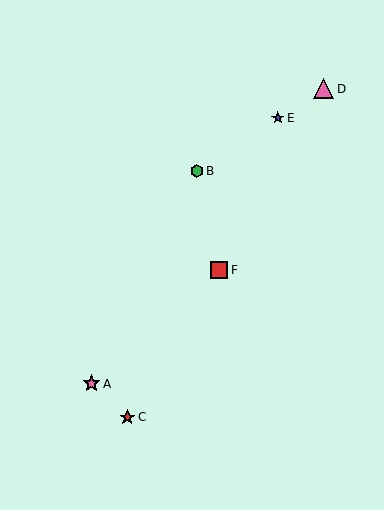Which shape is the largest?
The pink triangle (labeled D) is the largest.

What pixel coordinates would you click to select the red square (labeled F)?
Click at (219, 270) to select the red square F.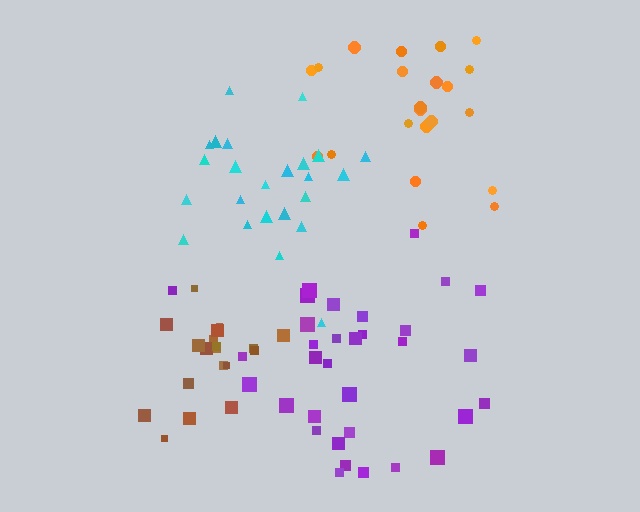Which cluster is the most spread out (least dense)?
Purple.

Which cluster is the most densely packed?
Brown.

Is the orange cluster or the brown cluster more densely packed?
Brown.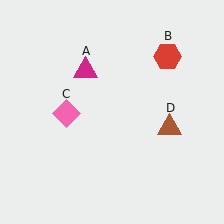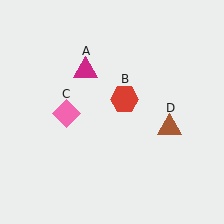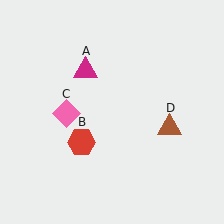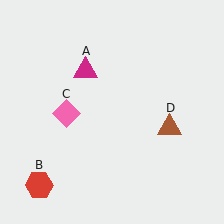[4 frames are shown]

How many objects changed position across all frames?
1 object changed position: red hexagon (object B).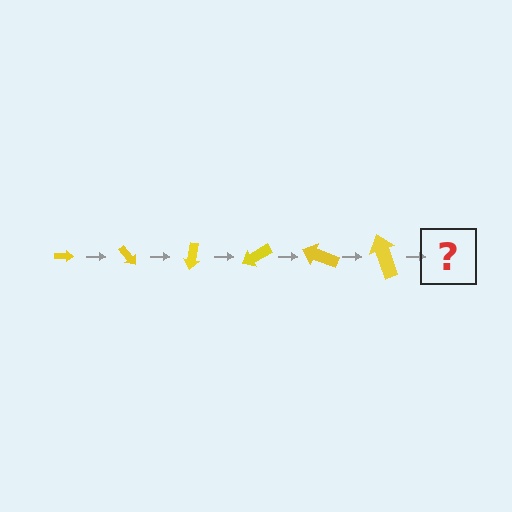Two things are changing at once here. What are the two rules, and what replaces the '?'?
The two rules are that the arrow grows larger each step and it rotates 50 degrees each step. The '?' should be an arrow, larger than the previous one and rotated 300 degrees from the start.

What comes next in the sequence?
The next element should be an arrow, larger than the previous one and rotated 300 degrees from the start.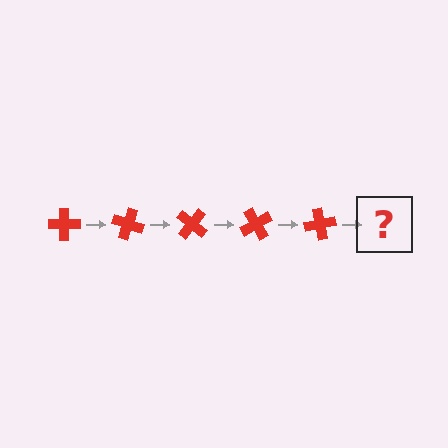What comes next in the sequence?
The next element should be a red cross rotated 100 degrees.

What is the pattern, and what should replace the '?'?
The pattern is that the cross rotates 20 degrees each step. The '?' should be a red cross rotated 100 degrees.